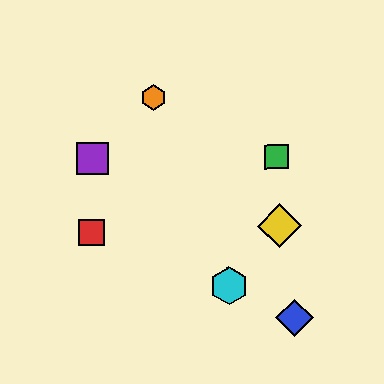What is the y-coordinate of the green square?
The green square is at y≈157.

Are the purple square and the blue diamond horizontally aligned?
No, the purple square is at y≈158 and the blue diamond is at y≈318.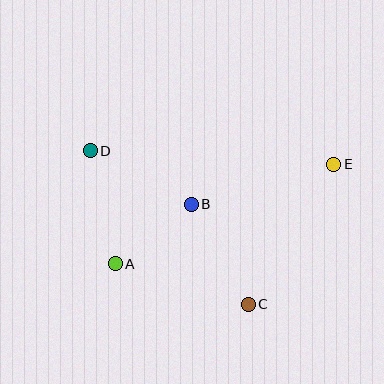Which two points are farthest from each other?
Points D and E are farthest from each other.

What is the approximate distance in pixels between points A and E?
The distance between A and E is approximately 240 pixels.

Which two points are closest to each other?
Points A and B are closest to each other.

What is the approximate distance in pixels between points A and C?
The distance between A and C is approximately 139 pixels.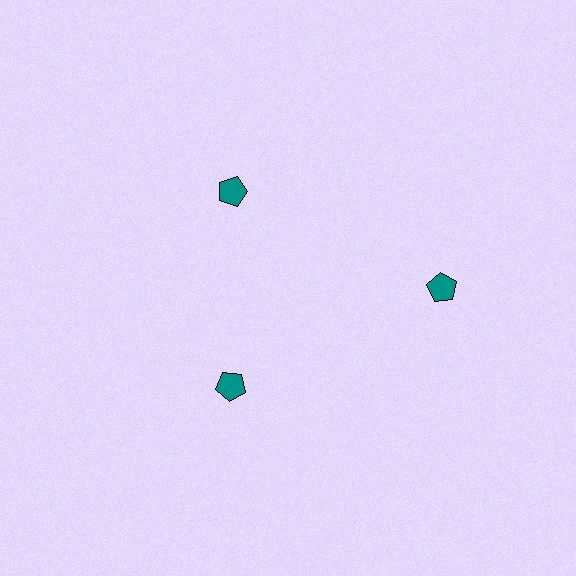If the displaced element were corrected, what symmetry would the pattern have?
It would have 3-fold rotational symmetry — the pattern would map onto itself every 120 degrees.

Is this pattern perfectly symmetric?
No. The 3 teal pentagons are arranged in a ring, but one element near the 3 o'clock position is pushed outward from the center, breaking the 3-fold rotational symmetry.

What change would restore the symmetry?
The symmetry would be restored by moving it inward, back onto the ring so that all 3 pentagons sit at equal angles and equal distance from the center.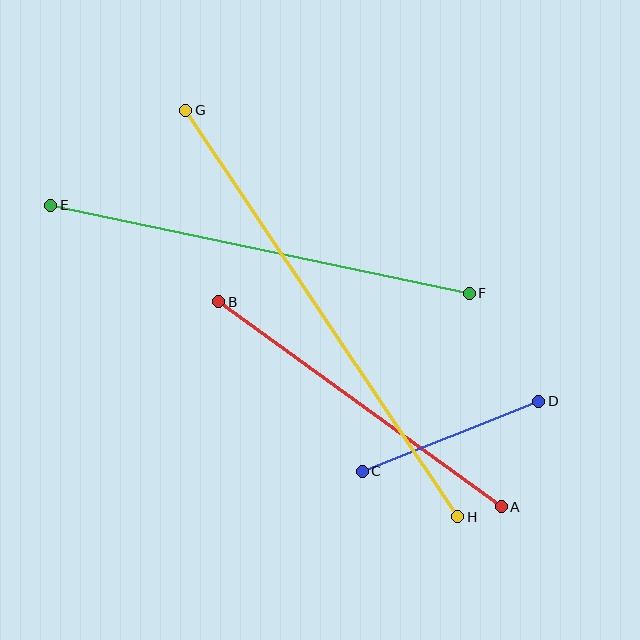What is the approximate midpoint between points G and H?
The midpoint is at approximately (322, 314) pixels.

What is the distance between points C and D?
The distance is approximately 190 pixels.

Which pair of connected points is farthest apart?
Points G and H are farthest apart.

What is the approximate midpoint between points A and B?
The midpoint is at approximately (360, 404) pixels.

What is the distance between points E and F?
The distance is approximately 428 pixels.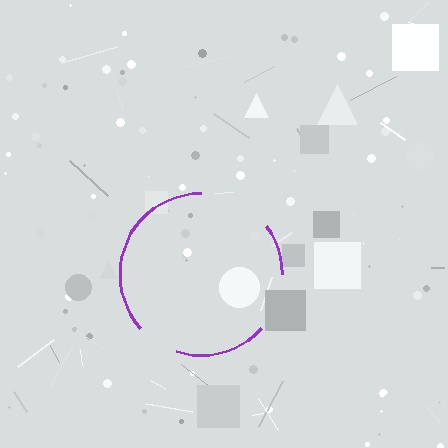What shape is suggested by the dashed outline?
The dashed outline suggests a circle.